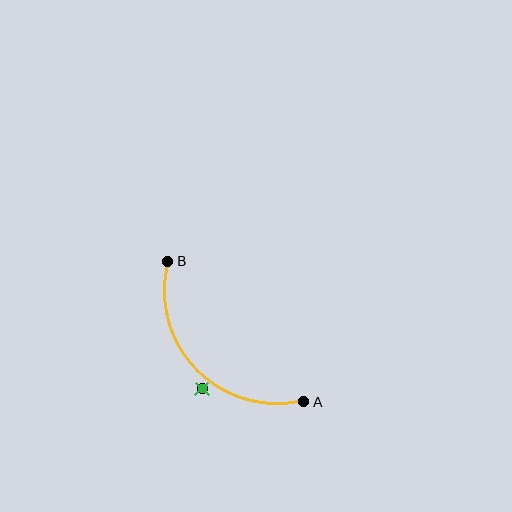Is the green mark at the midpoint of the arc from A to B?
No — the green mark does not lie on the arc at all. It sits slightly outside the curve.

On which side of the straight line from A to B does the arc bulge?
The arc bulges below and to the left of the straight line connecting A and B.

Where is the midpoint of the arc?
The arc midpoint is the point on the curve farthest from the straight line joining A and B. It sits below and to the left of that line.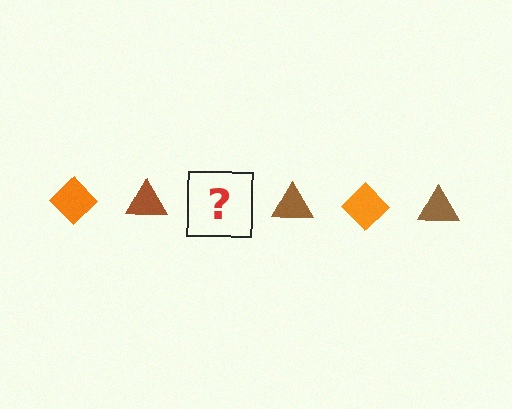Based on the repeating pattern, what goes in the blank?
The blank should be an orange diamond.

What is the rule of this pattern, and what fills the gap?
The rule is that the pattern alternates between orange diamond and brown triangle. The gap should be filled with an orange diamond.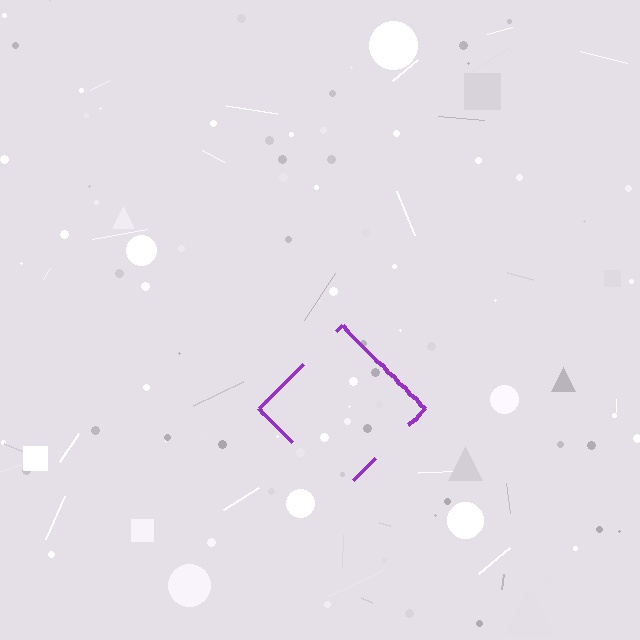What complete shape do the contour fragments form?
The contour fragments form a diamond.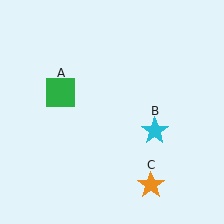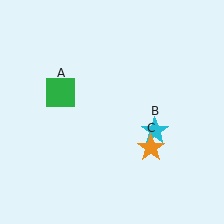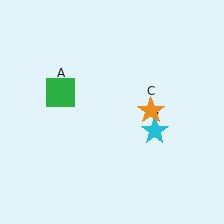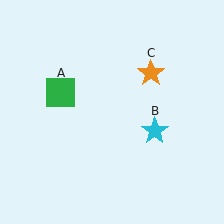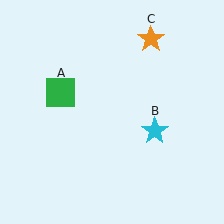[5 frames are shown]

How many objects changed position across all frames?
1 object changed position: orange star (object C).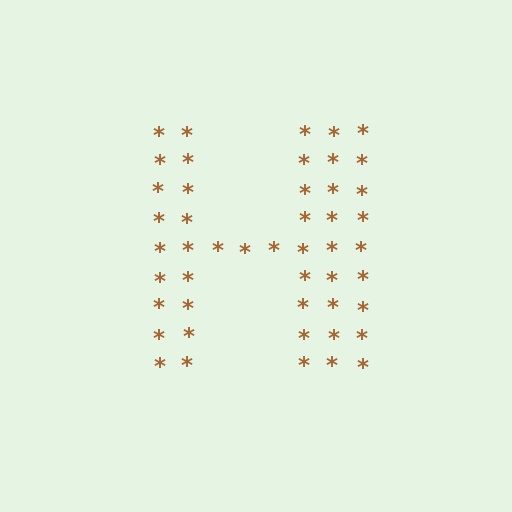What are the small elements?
The small elements are asterisks.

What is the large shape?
The large shape is the letter H.